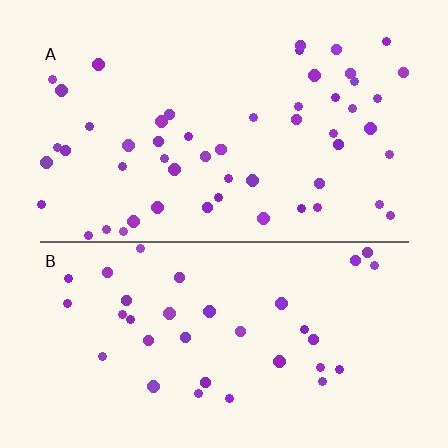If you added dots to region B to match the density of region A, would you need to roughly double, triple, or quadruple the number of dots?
Approximately double.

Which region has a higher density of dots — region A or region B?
A (the top).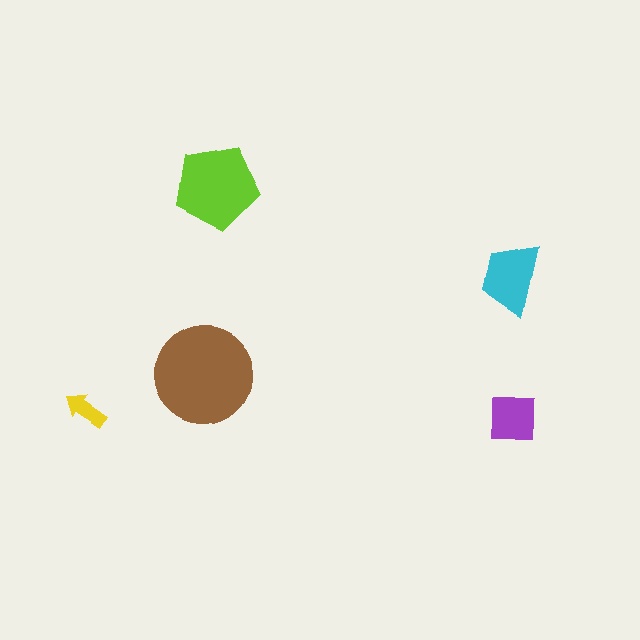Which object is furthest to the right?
The purple square is rightmost.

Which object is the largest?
The brown circle.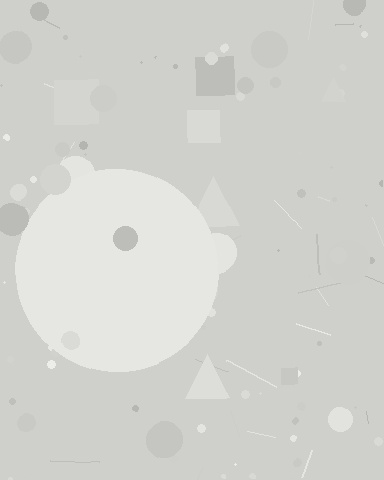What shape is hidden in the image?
A circle is hidden in the image.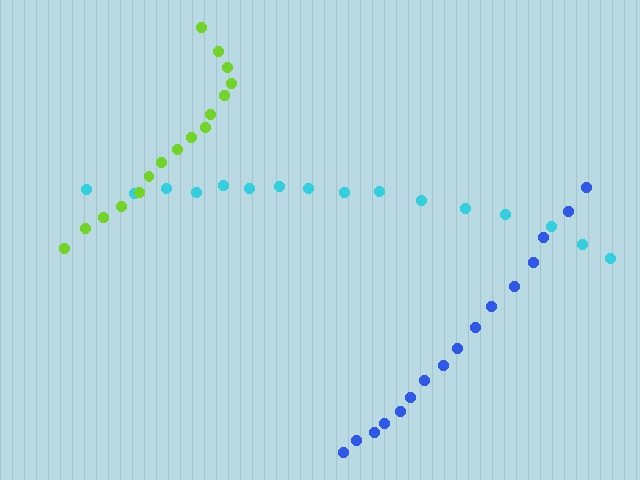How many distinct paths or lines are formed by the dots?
There are 3 distinct paths.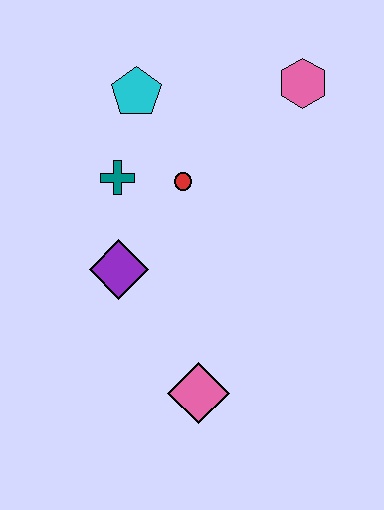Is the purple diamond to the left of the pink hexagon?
Yes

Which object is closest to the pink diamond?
The purple diamond is closest to the pink diamond.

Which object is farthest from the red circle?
The pink diamond is farthest from the red circle.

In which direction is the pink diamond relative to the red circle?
The pink diamond is below the red circle.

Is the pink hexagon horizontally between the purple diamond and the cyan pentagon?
No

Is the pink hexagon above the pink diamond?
Yes